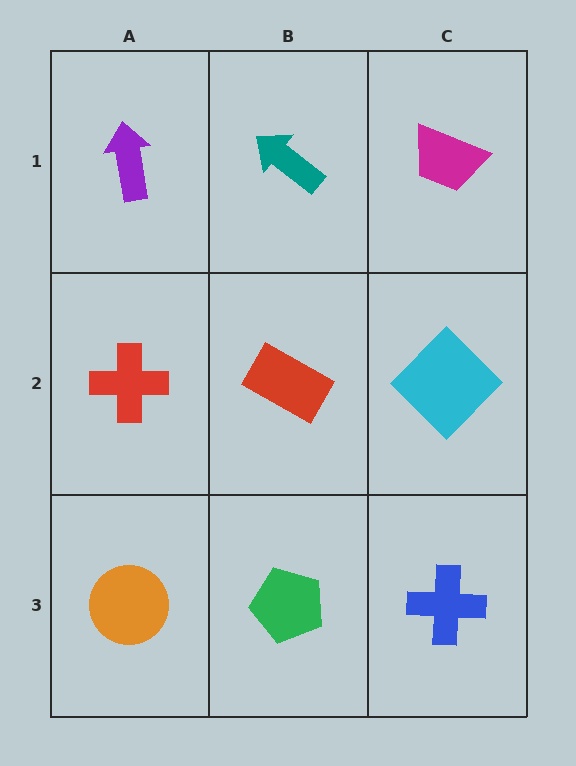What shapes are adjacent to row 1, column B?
A red rectangle (row 2, column B), a purple arrow (row 1, column A), a magenta trapezoid (row 1, column C).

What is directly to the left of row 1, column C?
A teal arrow.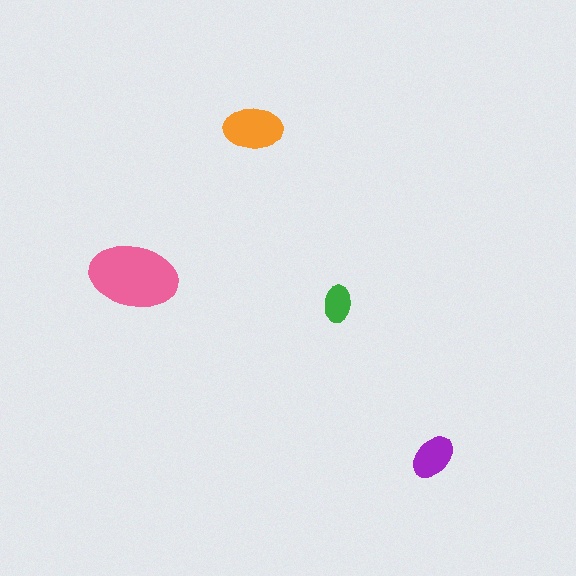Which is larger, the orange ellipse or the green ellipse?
The orange one.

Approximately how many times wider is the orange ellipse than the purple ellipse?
About 1.5 times wider.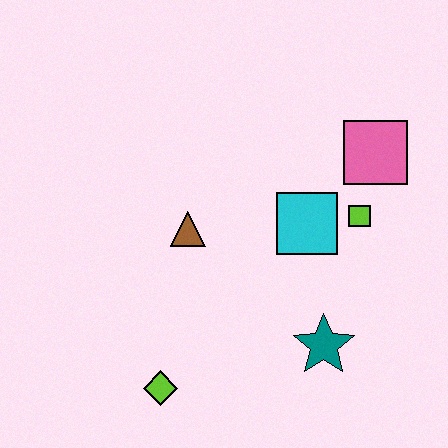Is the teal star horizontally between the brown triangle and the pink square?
Yes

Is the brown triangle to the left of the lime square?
Yes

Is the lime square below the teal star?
No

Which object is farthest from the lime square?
The lime diamond is farthest from the lime square.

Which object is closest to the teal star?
The cyan square is closest to the teal star.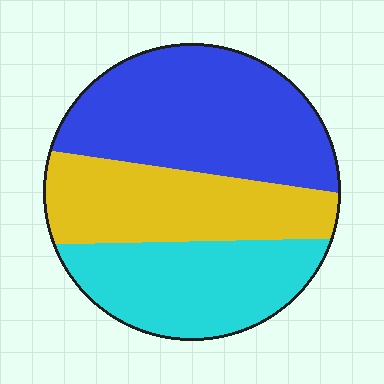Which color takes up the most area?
Blue, at roughly 40%.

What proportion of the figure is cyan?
Cyan covers about 30% of the figure.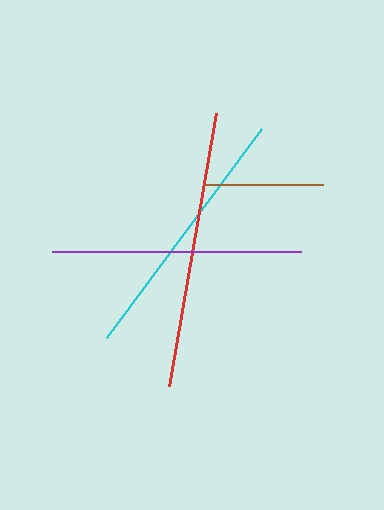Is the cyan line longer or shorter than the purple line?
The cyan line is longer than the purple line.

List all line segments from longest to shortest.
From longest to shortest: red, cyan, purple, brown.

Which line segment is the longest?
The red line is the longest at approximately 277 pixels.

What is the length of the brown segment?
The brown segment is approximately 118 pixels long.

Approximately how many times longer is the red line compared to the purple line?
The red line is approximately 1.1 times the length of the purple line.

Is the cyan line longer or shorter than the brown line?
The cyan line is longer than the brown line.